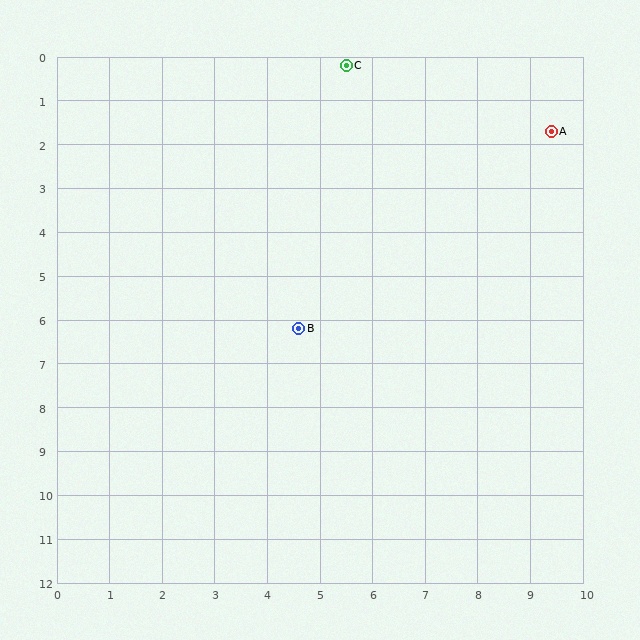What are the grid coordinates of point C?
Point C is at approximately (5.5, 0.2).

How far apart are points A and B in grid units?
Points A and B are about 6.6 grid units apart.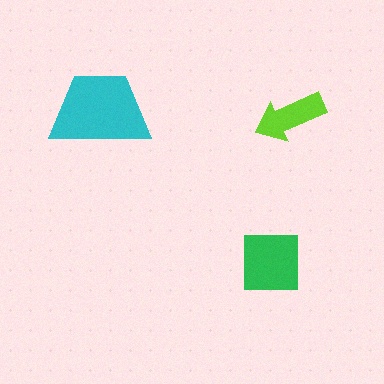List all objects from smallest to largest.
The lime arrow, the green square, the cyan trapezoid.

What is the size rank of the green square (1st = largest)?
2nd.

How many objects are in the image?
There are 3 objects in the image.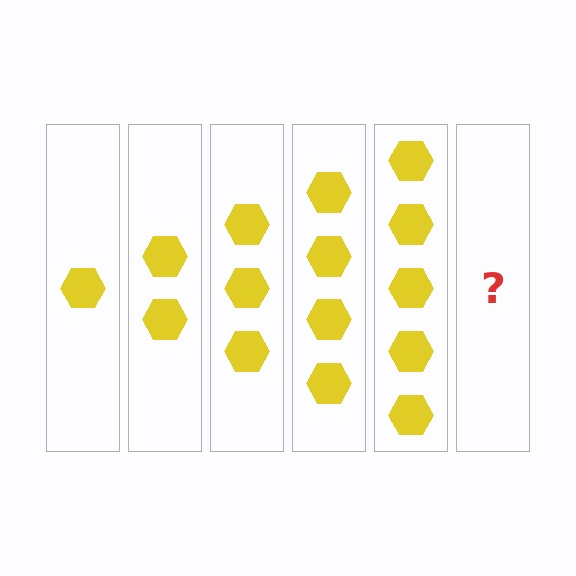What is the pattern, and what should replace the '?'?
The pattern is that each step adds one more hexagon. The '?' should be 6 hexagons.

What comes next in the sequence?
The next element should be 6 hexagons.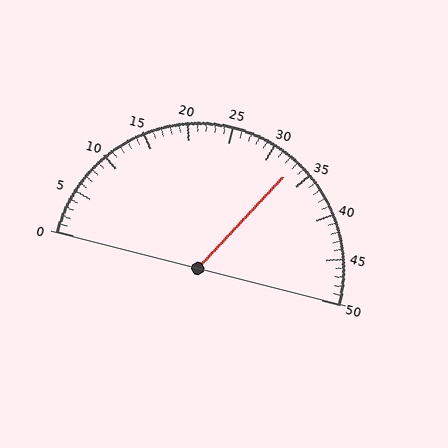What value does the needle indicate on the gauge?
The needle indicates approximately 33.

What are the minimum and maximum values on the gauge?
The gauge ranges from 0 to 50.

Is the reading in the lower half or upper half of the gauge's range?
The reading is in the upper half of the range (0 to 50).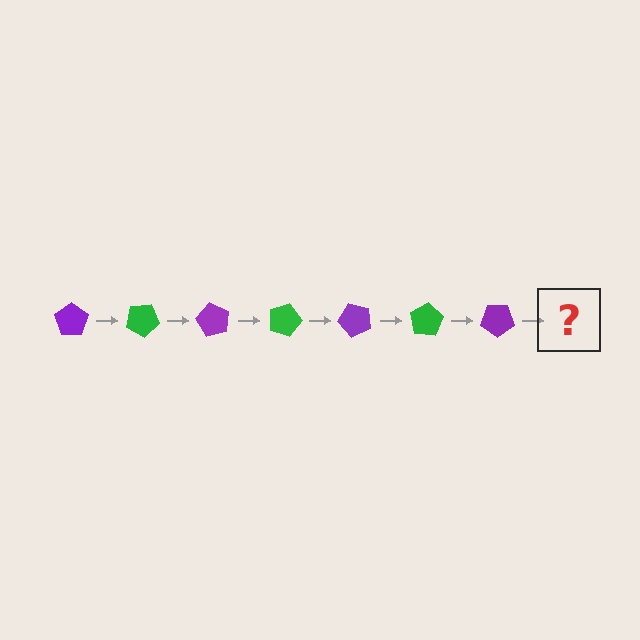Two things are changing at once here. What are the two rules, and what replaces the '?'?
The two rules are that it rotates 30 degrees each step and the color cycles through purple and green. The '?' should be a green pentagon, rotated 210 degrees from the start.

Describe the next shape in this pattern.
It should be a green pentagon, rotated 210 degrees from the start.